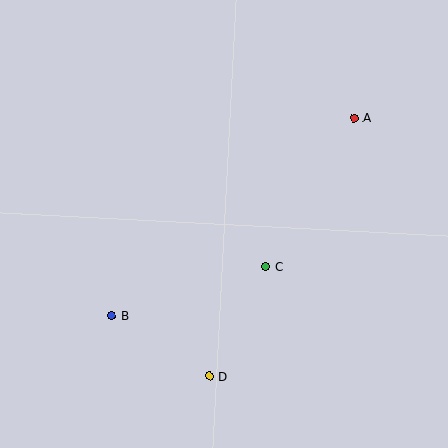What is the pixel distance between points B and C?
The distance between B and C is 161 pixels.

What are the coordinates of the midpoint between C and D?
The midpoint between C and D is at (237, 321).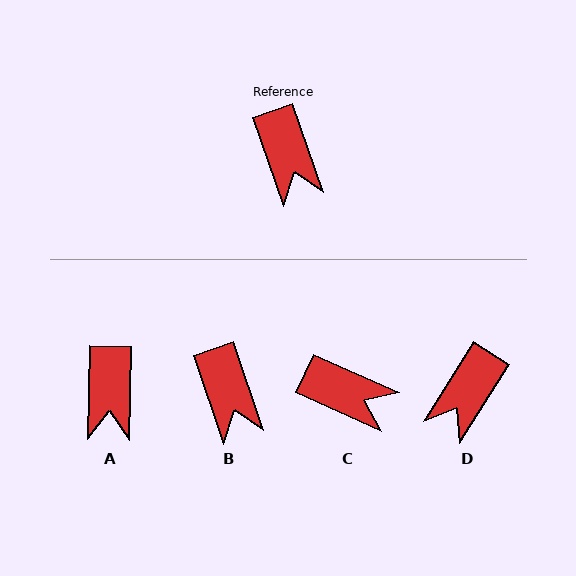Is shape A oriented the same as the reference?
No, it is off by about 20 degrees.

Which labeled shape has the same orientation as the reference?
B.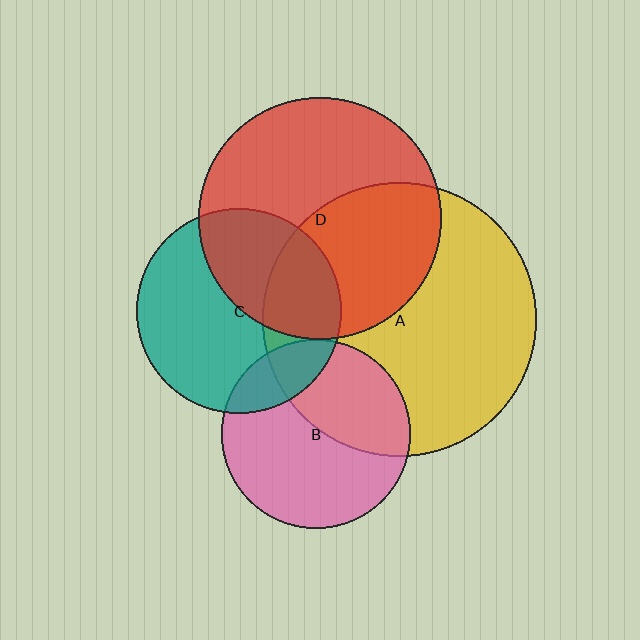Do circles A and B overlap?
Yes.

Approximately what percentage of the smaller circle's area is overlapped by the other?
Approximately 40%.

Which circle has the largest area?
Circle A (yellow).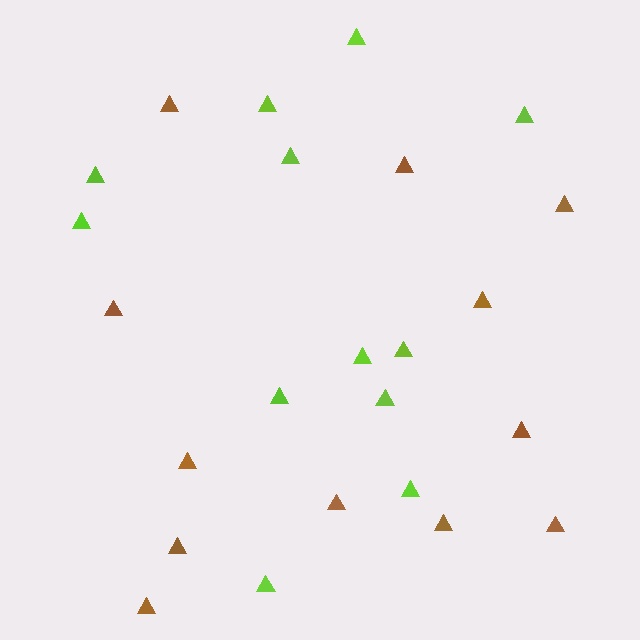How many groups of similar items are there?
There are 2 groups: one group of brown triangles (12) and one group of lime triangles (12).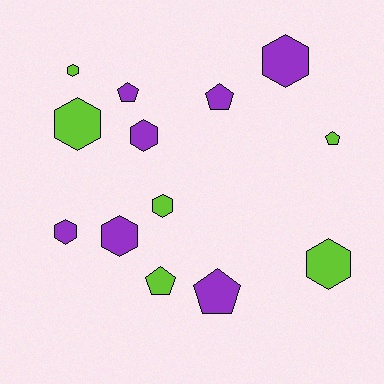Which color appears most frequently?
Purple, with 7 objects.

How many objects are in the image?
There are 13 objects.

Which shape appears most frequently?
Hexagon, with 8 objects.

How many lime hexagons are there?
There are 4 lime hexagons.